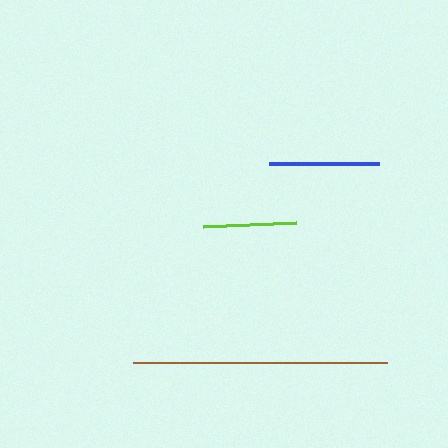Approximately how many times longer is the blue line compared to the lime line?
The blue line is approximately 1.2 times the length of the lime line.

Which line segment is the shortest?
The lime line is the shortest at approximately 93 pixels.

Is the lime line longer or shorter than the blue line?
The blue line is longer than the lime line.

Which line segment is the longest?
The brown line is the longest at approximately 254 pixels.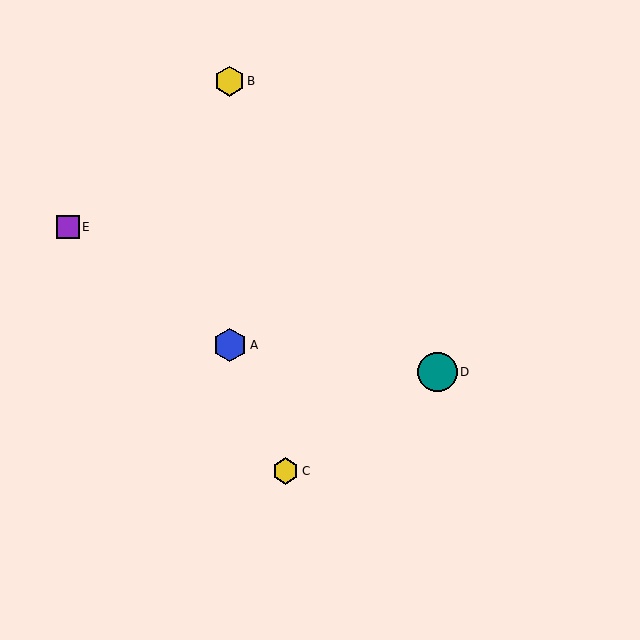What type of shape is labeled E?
Shape E is a purple square.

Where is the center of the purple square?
The center of the purple square is at (68, 227).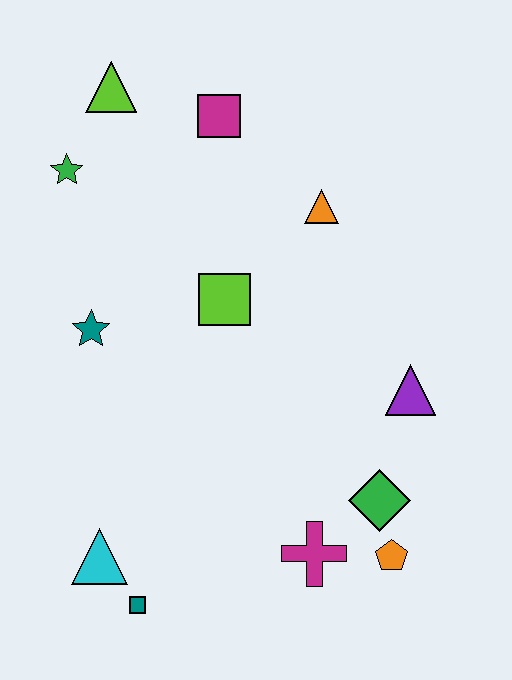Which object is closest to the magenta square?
The lime triangle is closest to the magenta square.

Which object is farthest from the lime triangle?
The orange pentagon is farthest from the lime triangle.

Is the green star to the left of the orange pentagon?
Yes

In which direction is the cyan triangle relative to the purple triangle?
The cyan triangle is to the left of the purple triangle.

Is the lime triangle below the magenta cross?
No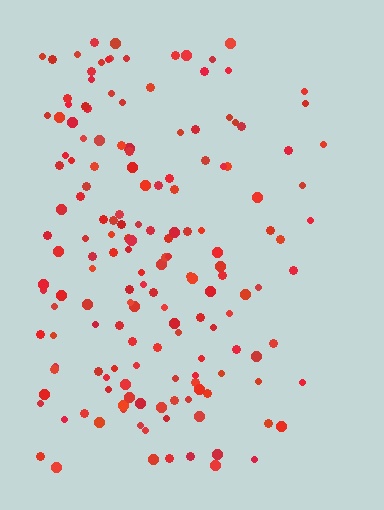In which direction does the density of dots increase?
From right to left, with the left side densest.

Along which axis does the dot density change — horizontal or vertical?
Horizontal.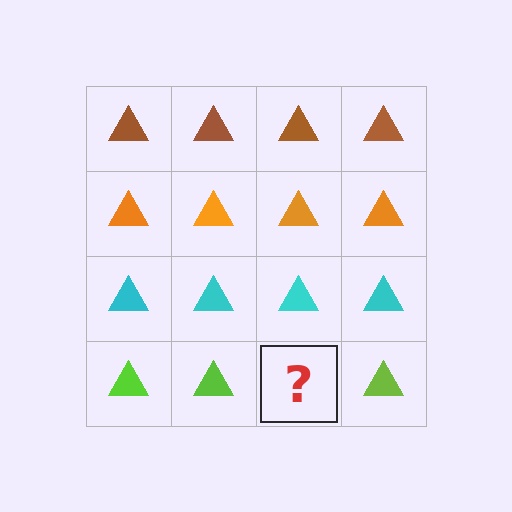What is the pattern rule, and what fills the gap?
The rule is that each row has a consistent color. The gap should be filled with a lime triangle.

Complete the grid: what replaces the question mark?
The question mark should be replaced with a lime triangle.